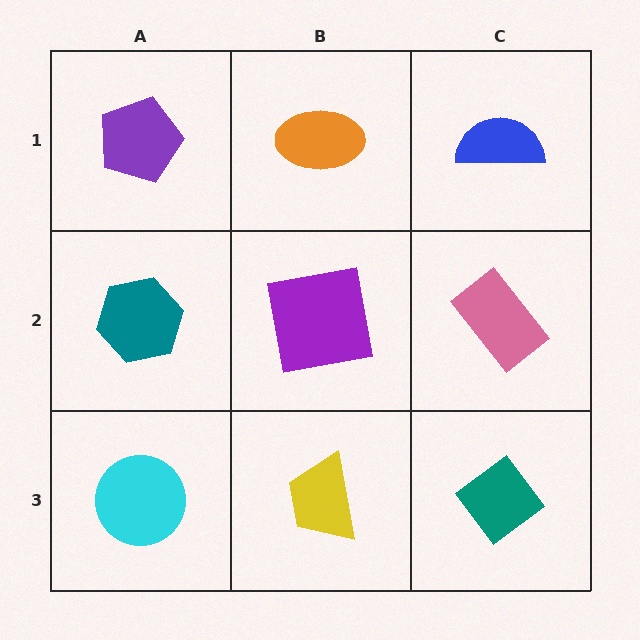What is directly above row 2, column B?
An orange ellipse.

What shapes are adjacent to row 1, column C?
A pink rectangle (row 2, column C), an orange ellipse (row 1, column B).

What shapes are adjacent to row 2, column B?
An orange ellipse (row 1, column B), a yellow trapezoid (row 3, column B), a teal hexagon (row 2, column A), a pink rectangle (row 2, column C).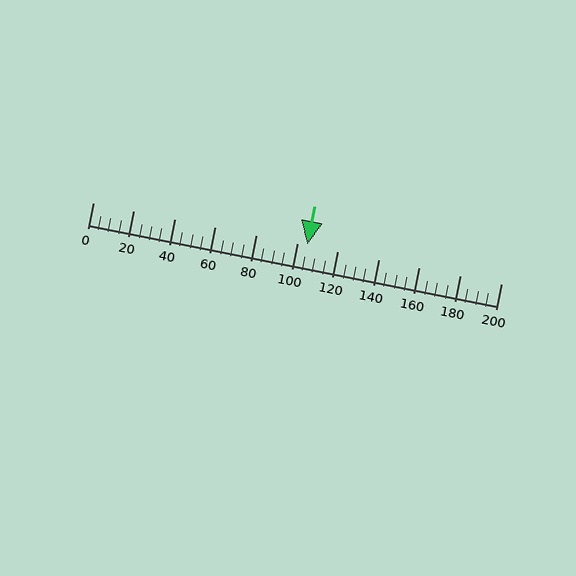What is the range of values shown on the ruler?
The ruler shows values from 0 to 200.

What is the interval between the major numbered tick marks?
The major tick marks are spaced 20 units apart.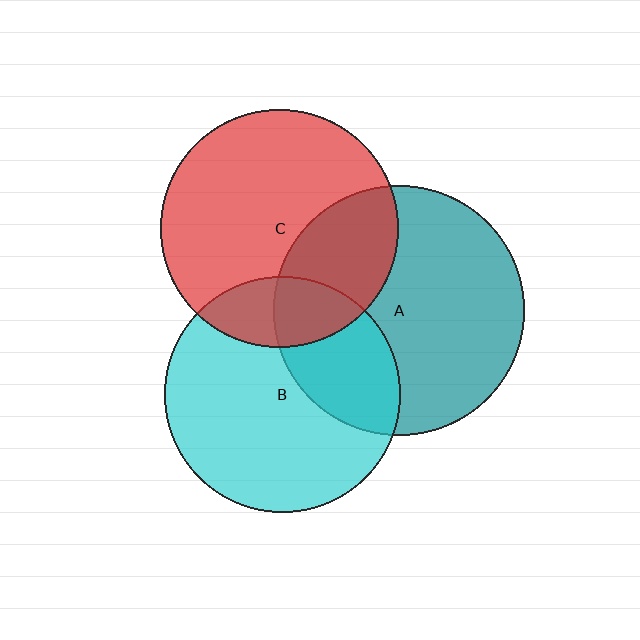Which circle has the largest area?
Circle A (teal).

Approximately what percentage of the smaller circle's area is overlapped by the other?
Approximately 30%.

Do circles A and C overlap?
Yes.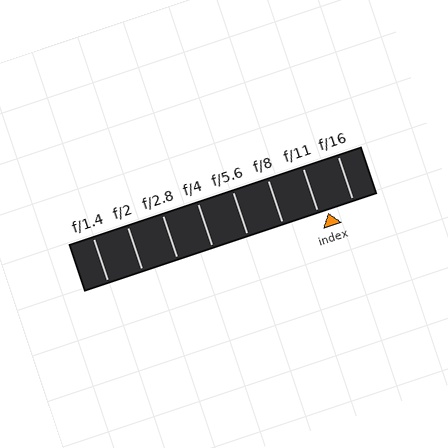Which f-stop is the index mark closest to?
The index mark is closest to f/11.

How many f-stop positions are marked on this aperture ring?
There are 8 f-stop positions marked.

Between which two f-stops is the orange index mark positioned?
The index mark is between f/11 and f/16.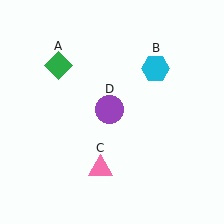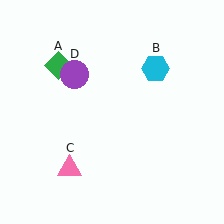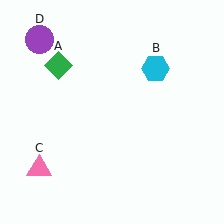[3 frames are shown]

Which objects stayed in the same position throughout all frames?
Green diamond (object A) and cyan hexagon (object B) remained stationary.